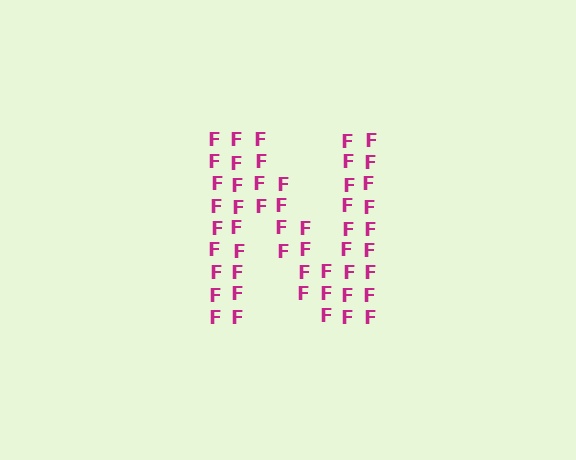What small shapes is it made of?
It is made of small letter F's.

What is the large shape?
The large shape is the letter N.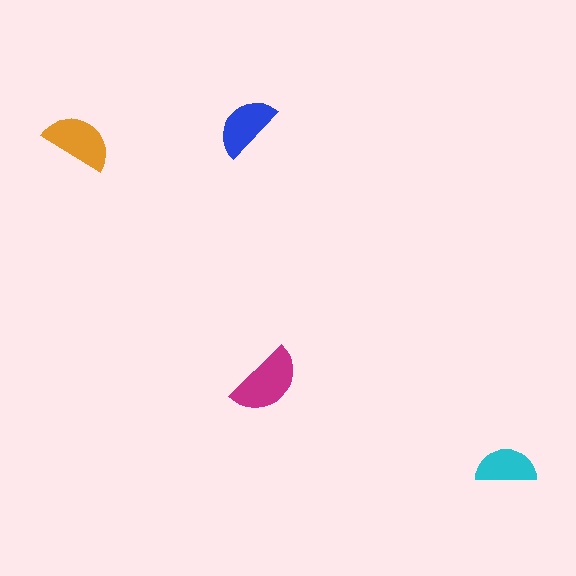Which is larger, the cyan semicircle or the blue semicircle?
The blue one.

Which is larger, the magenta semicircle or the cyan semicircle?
The magenta one.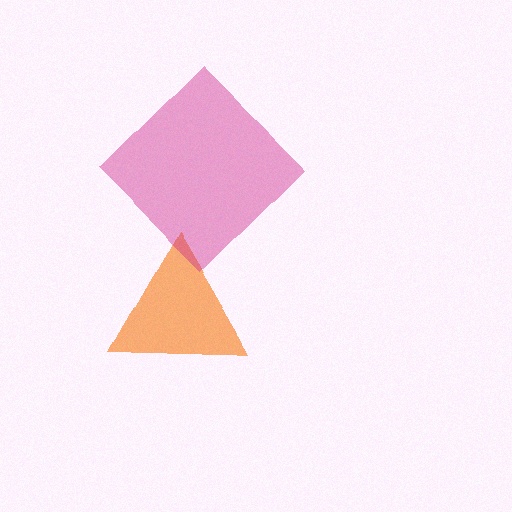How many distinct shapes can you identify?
There are 2 distinct shapes: an orange triangle, a magenta diamond.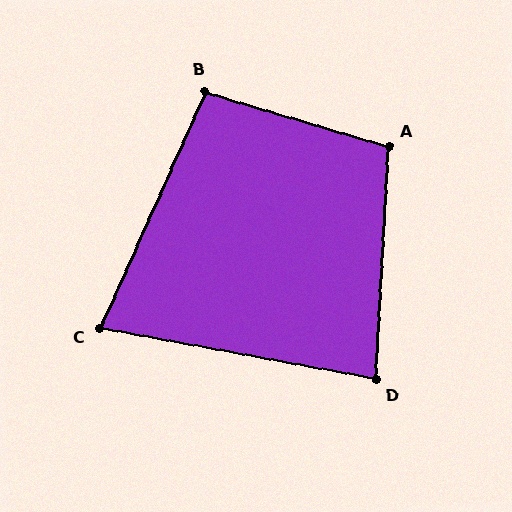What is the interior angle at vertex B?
Approximately 97 degrees (obtuse).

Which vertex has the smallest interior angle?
C, at approximately 77 degrees.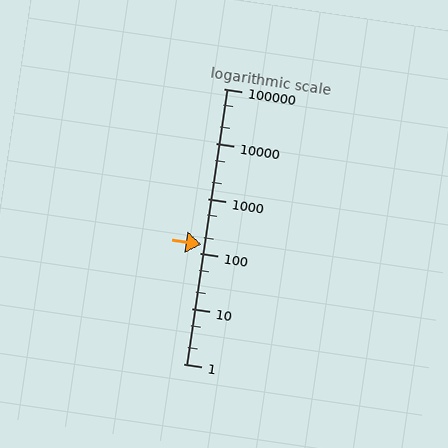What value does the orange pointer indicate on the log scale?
The pointer indicates approximately 150.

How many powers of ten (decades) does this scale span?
The scale spans 5 decades, from 1 to 100000.